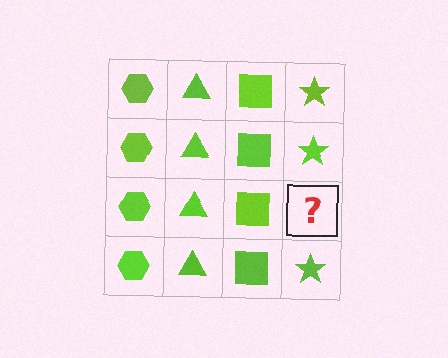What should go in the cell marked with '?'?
The missing cell should contain a lime star.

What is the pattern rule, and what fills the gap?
The rule is that each column has a consistent shape. The gap should be filled with a lime star.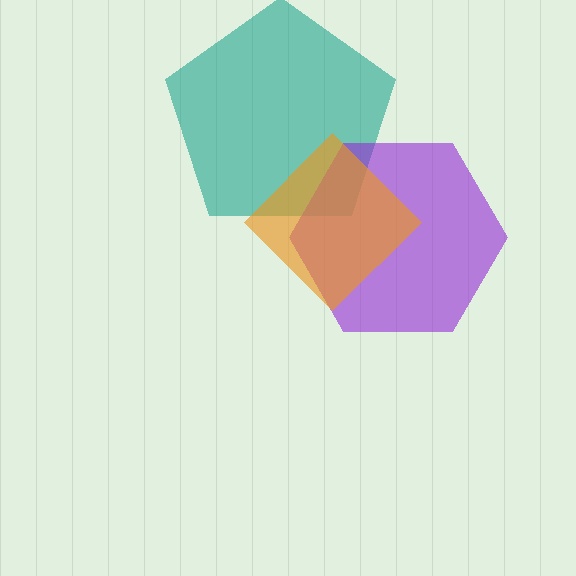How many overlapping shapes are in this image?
There are 3 overlapping shapes in the image.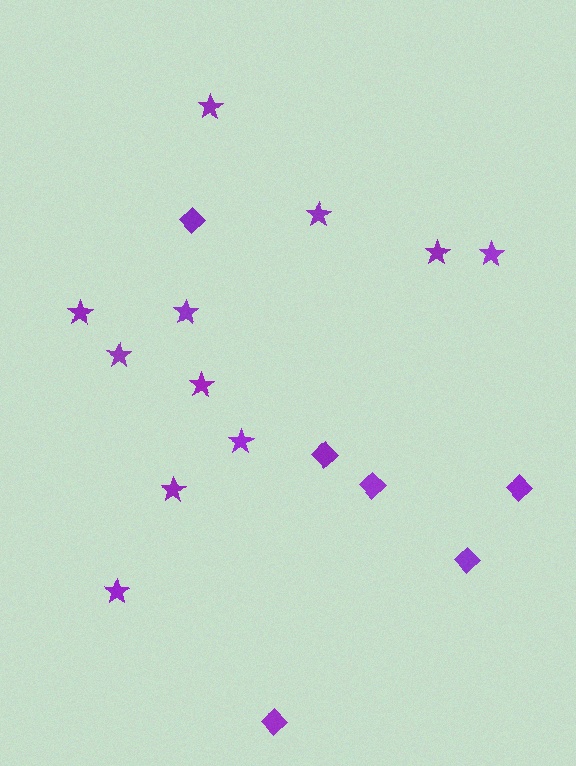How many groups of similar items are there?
There are 2 groups: one group of diamonds (6) and one group of stars (11).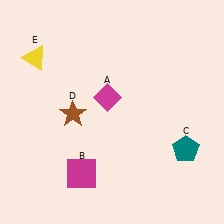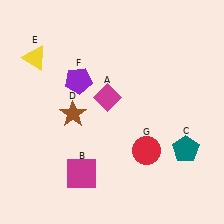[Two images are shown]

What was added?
A purple pentagon (F), a red circle (G) were added in Image 2.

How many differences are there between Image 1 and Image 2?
There are 2 differences between the two images.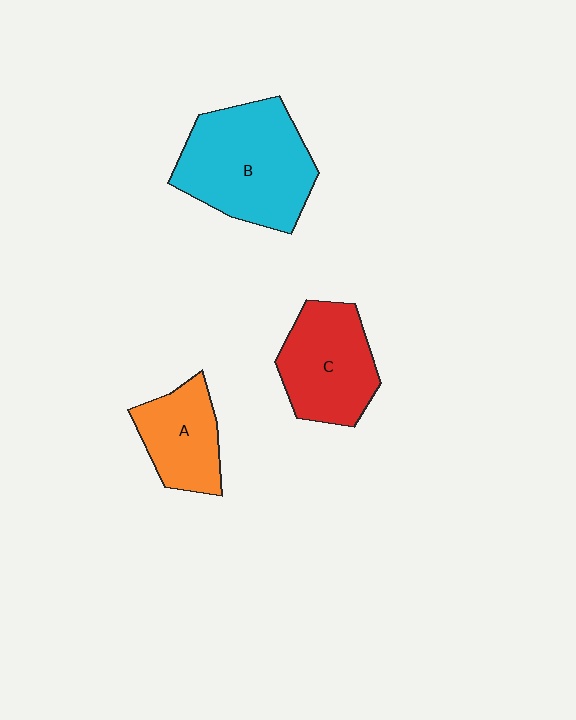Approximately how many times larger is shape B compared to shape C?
Approximately 1.4 times.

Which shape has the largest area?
Shape B (cyan).